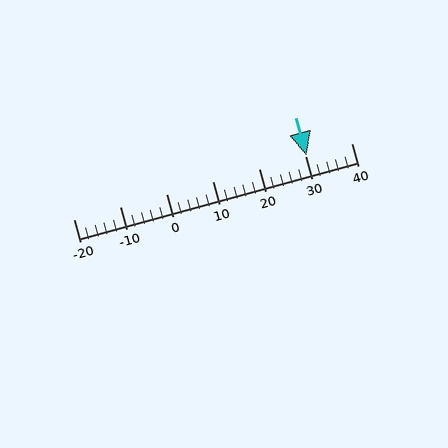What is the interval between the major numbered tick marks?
The major tick marks are spaced 10 units apart.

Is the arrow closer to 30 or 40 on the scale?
The arrow is closer to 30.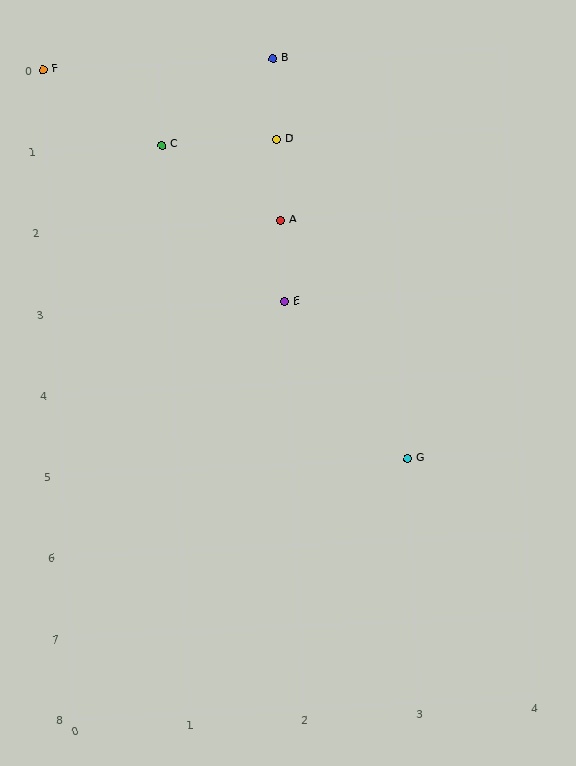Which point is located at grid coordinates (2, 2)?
Point A is at (2, 2).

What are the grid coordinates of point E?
Point E is at grid coordinates (2, 3).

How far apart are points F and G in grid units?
Points F and G are 3 columns and 5 rows apart (about 5.8 grid units diagonally).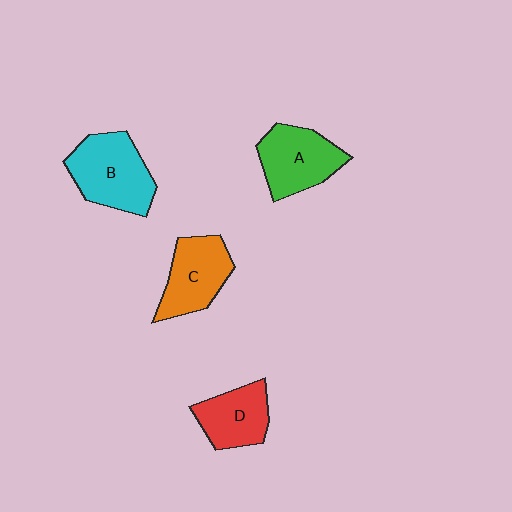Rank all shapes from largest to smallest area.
From largest to smallest: B (cyan), A (green), C (orange), D (red).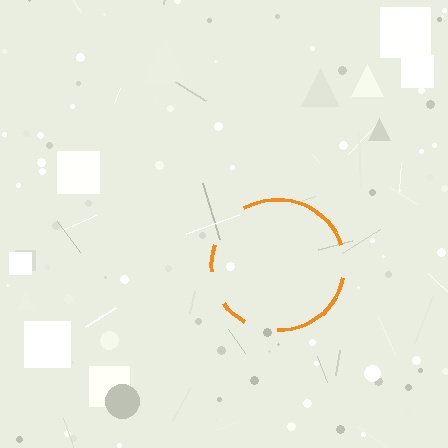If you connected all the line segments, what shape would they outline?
They would outline a circle.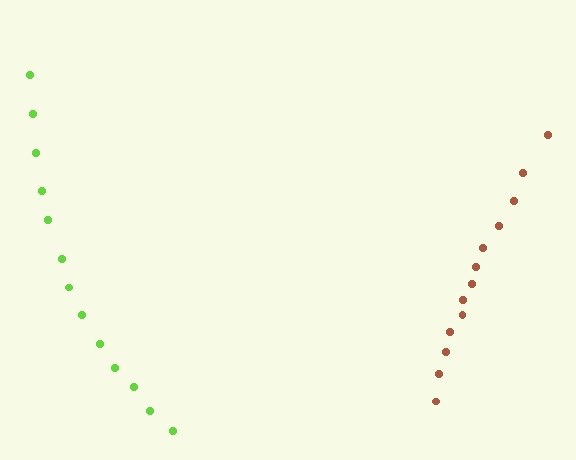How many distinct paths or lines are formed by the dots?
There are 2 distinct paths.